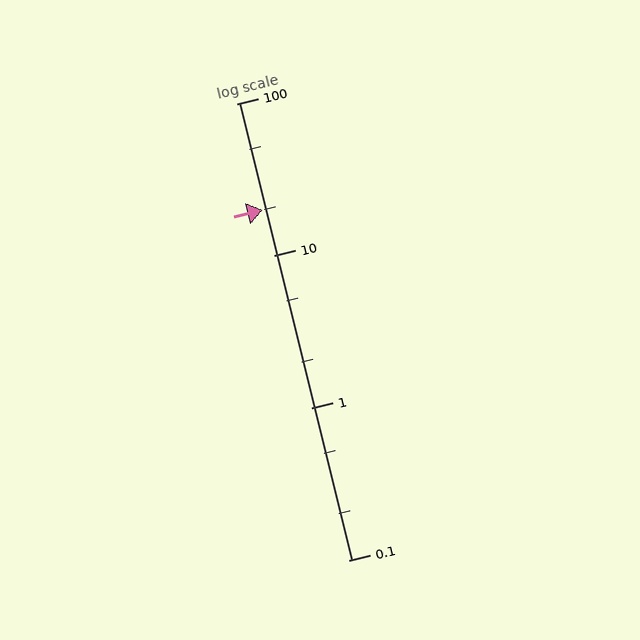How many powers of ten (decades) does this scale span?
The scale spans 3 decades, from 0.1 to 100.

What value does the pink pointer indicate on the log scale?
The pointer indicates approximately 20.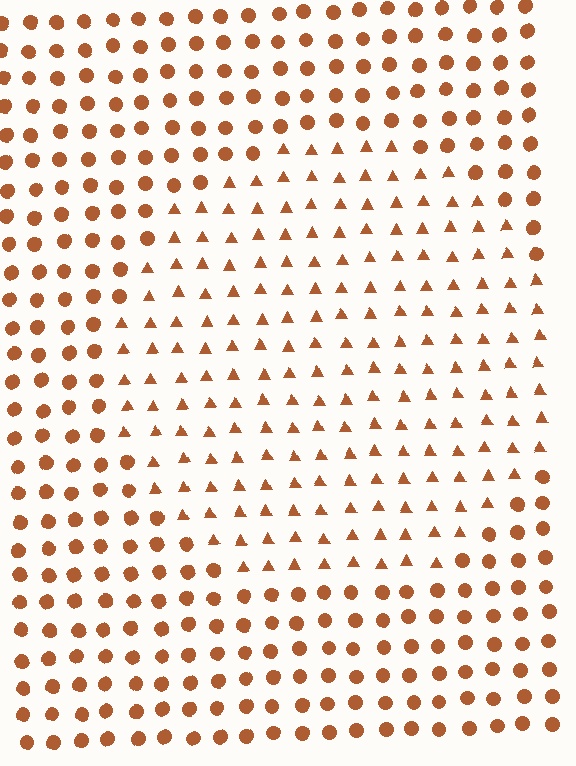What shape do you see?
I see a circle.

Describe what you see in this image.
The image is filled with small brown elements arranged in a uniform grid. A circle-shaped region contains triangles, while the surrounding area contains circles. The boundary is defined purely by the change in element shape.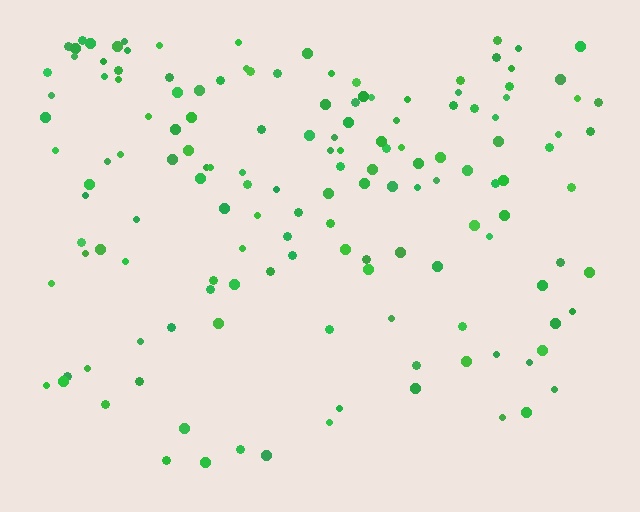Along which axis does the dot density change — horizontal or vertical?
Vertical.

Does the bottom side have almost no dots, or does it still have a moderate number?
Still a moderate number, just noticeably fewer than the top.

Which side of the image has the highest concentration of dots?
The top.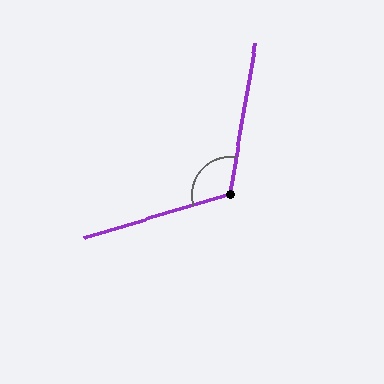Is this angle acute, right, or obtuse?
It is obtuse.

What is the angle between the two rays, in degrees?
Approximately 116 degrees.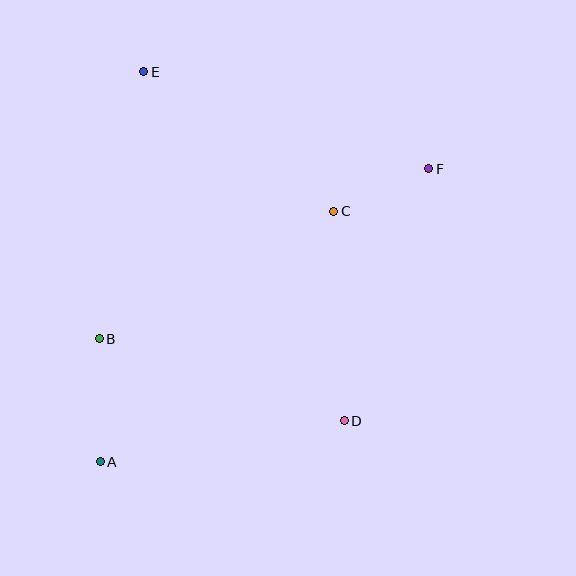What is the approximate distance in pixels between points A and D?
The distance between A and D is approximately 247 pixels.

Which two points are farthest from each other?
Points A and F are farthest from each other.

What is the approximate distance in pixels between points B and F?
The distance between B and F is approximately 371 pixels.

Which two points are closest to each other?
Points C and F are closest to each other.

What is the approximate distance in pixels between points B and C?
The distance between B and C is approximately 267 pixels.